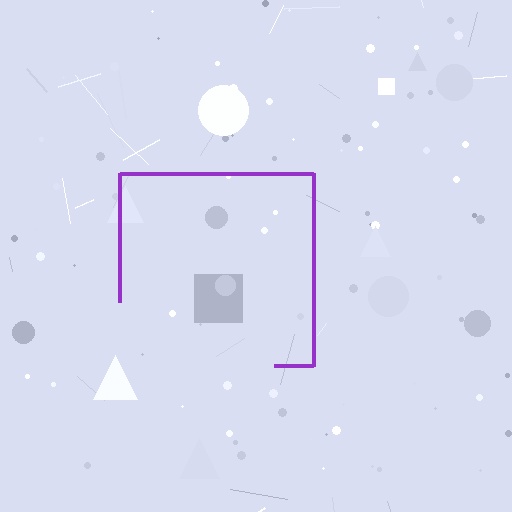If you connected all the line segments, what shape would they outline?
They would outline a square.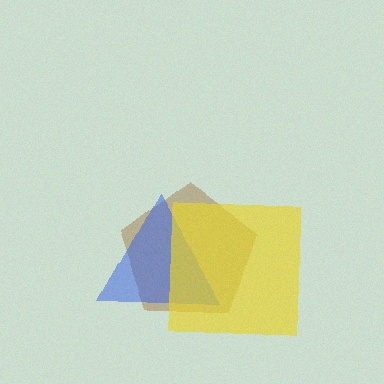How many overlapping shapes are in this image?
There are 3 overlapping shapes in the image.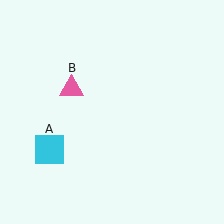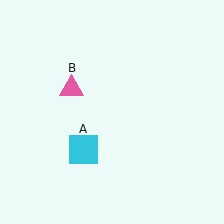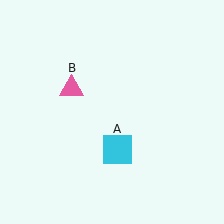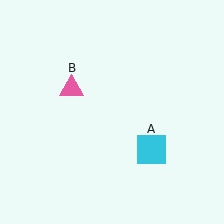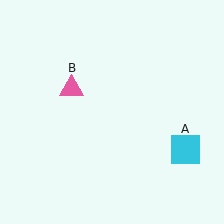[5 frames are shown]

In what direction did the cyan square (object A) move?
The cyan square (object A) moved right.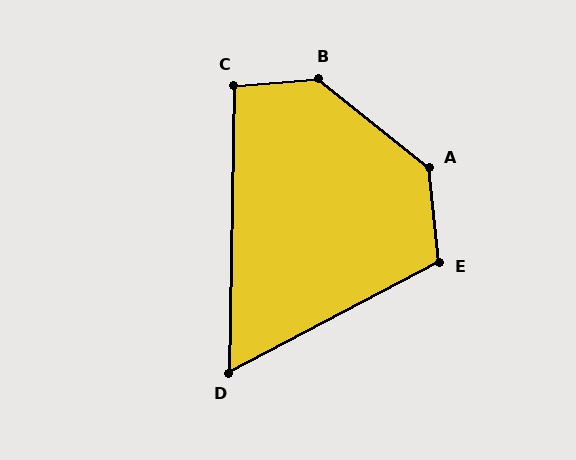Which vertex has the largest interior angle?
B, at approximately 137 degrees.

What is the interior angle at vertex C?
Approximately 95 degrees (obtuse).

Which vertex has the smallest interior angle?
D, at approximately 61 degrees.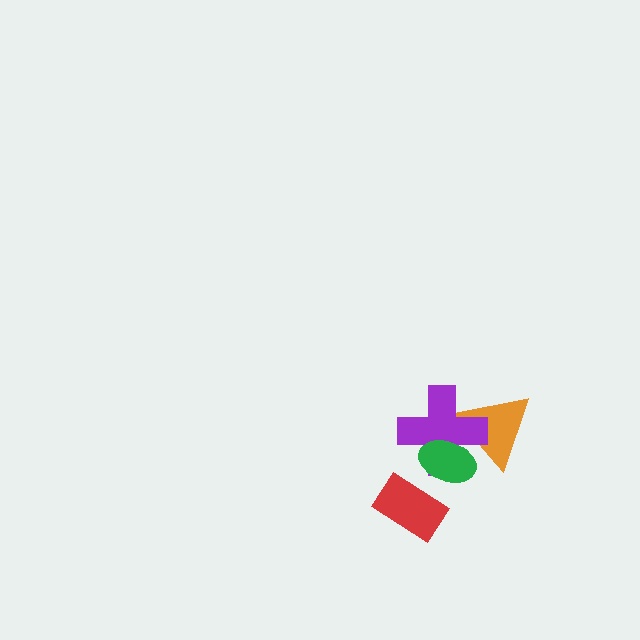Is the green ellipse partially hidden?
No, no other shape covers it.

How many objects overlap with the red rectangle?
0 objects overlap with the red rectangle.